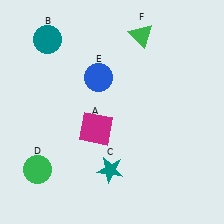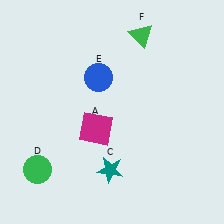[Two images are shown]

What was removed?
The teal circle (B) was removed in Image 2.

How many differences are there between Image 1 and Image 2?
There is 1 difference between the two images.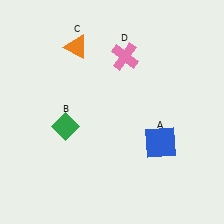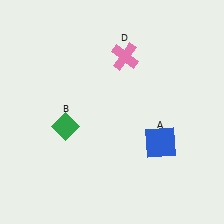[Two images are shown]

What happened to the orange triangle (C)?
The orange triangle (C) was removed in Image 2. It was in the top-left area of Image 1.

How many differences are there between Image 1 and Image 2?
There is 1 difference between the two images.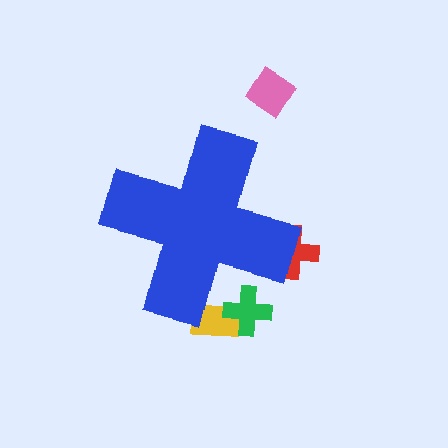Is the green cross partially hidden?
Yes, the green cross is partially hidden behind the blue cross.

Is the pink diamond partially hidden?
No, the pink diamond is fully visible.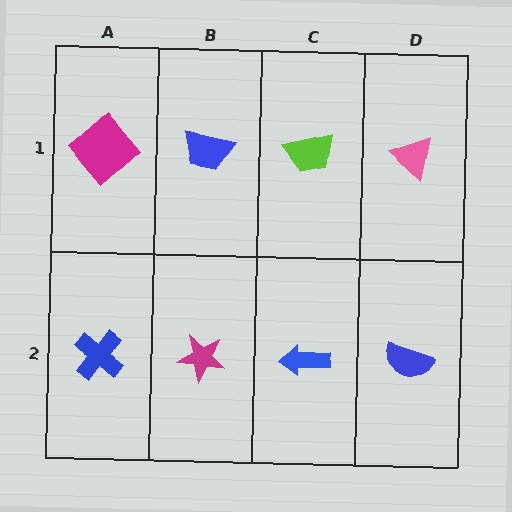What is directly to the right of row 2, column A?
A magenta star.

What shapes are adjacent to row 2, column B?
A blue trapezoid (row 1, column B), a blue cross (row 2, column A), a blue arrow (row 2, column C).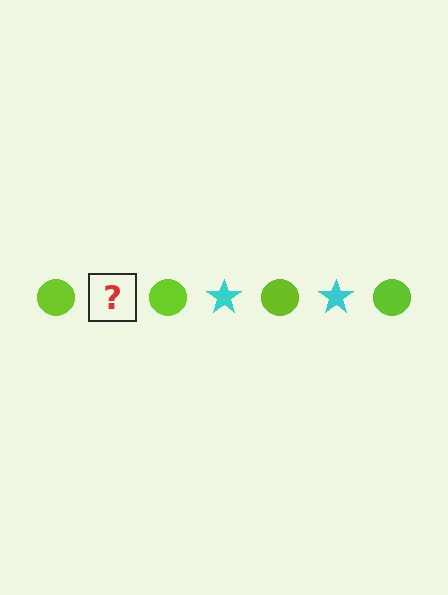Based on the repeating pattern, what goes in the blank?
The blank should be a cyan star.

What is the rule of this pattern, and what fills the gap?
The rule is that the pattern alternates between lime circle and cyan star. The gap should be filled with a cyan star.